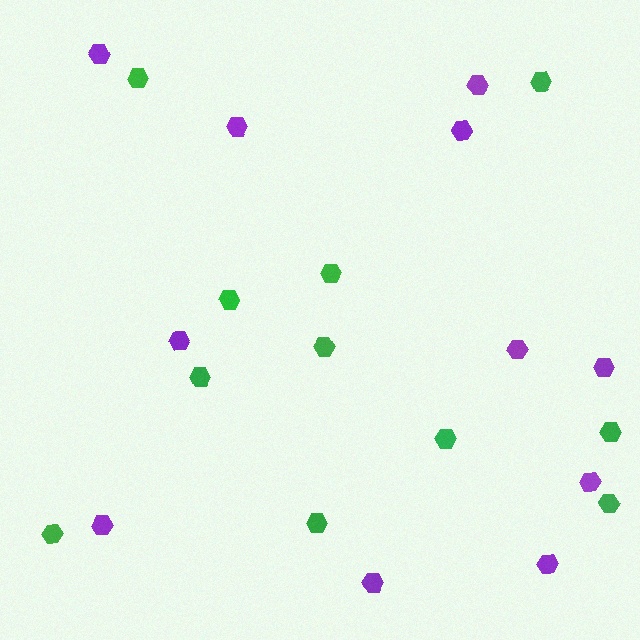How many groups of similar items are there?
There are 2 groups: one group of purple hexagons (11) and one group of green hexagons (11).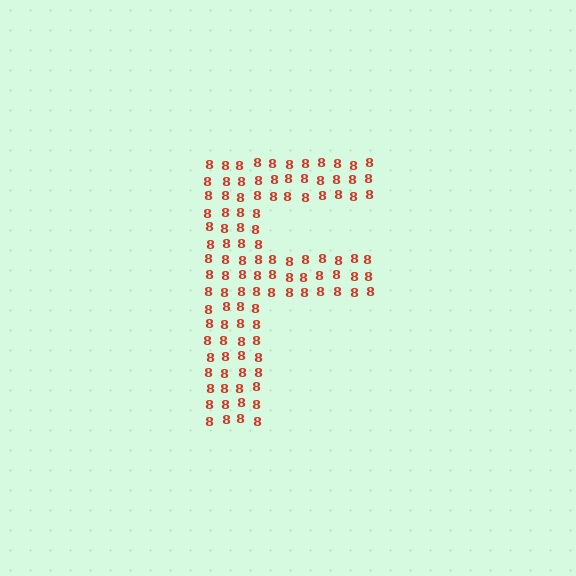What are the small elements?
The small elements are digit 8's.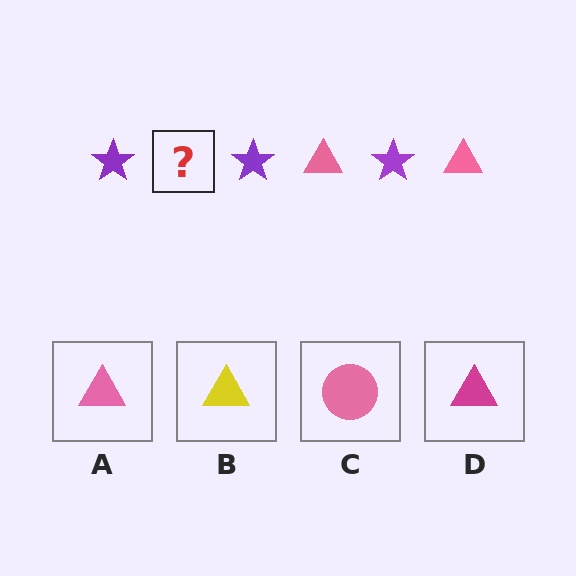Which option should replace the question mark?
Option A.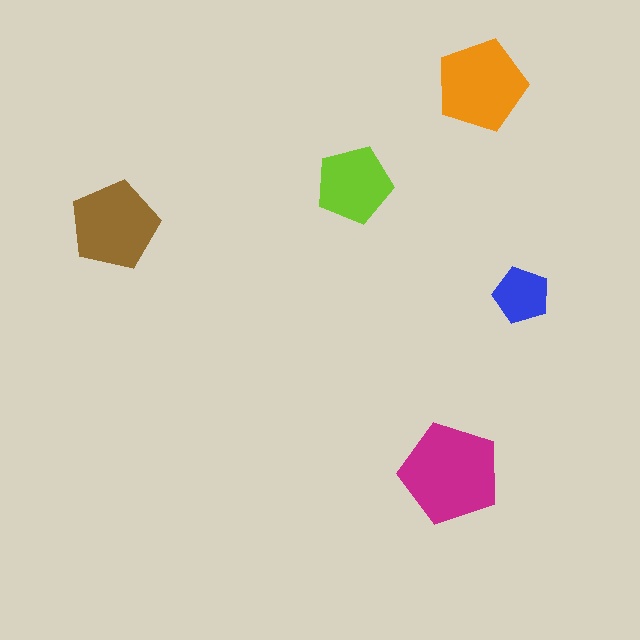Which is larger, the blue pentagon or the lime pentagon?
The lime one.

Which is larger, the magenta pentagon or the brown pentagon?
The magenta one.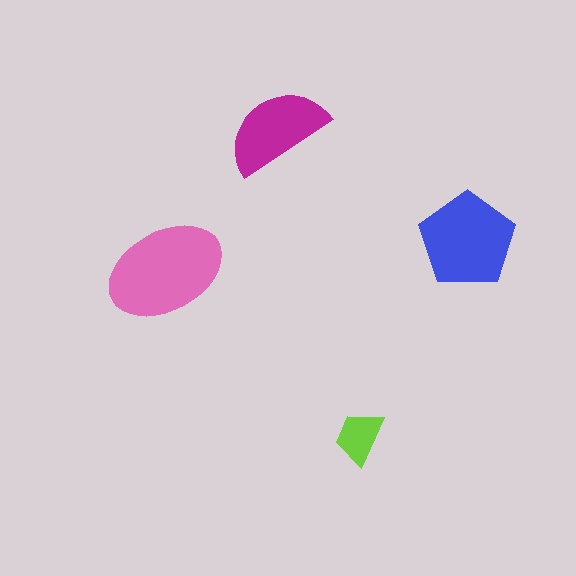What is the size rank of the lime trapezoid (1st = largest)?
4th.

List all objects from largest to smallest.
The pink ellipse, the blue pentagon, the magenta semicircle, the lime trapezoid.